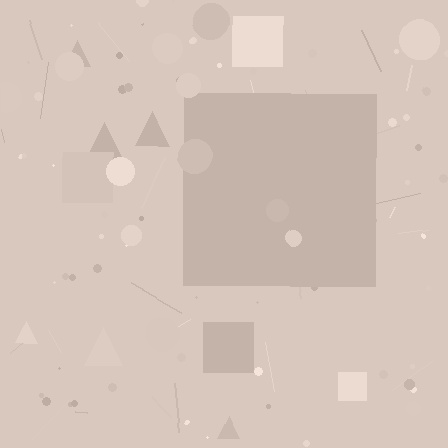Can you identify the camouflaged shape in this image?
The camouflaged shape is a square.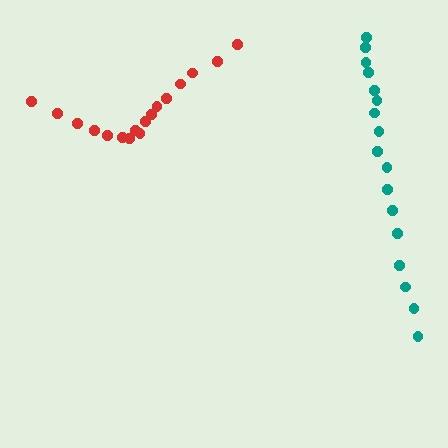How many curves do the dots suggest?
There are 2 distinct paths.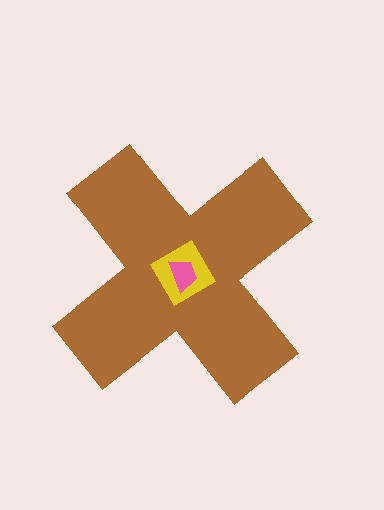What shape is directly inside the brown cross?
The yellow diamond.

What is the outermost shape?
The brown cross.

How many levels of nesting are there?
3.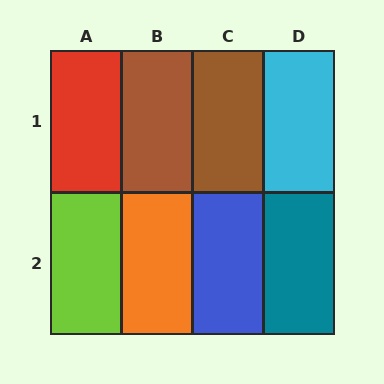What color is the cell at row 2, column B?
Orange.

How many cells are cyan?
1 cell is cyan.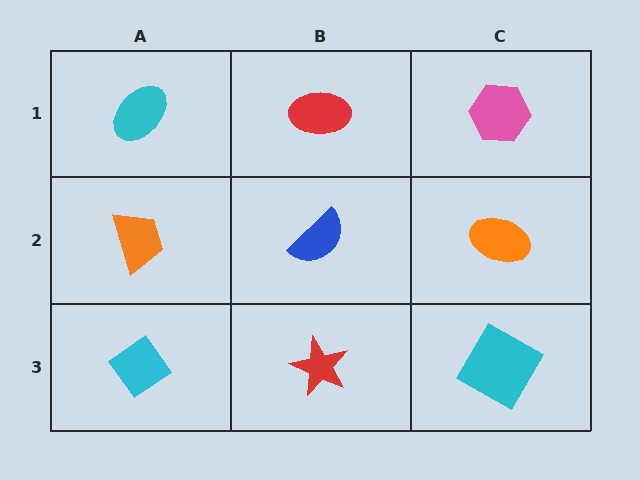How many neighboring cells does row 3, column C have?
2.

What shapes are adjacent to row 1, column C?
An orange ellipse (row 2, column C), a red ellipse (row 1, column B).